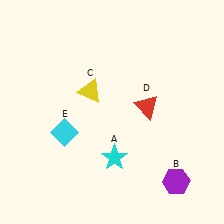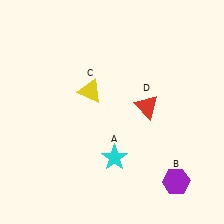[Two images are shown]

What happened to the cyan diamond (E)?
The cyan diamond (E) was removed in Image 2. It was in the bottom-left area of Image 1.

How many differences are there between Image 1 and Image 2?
There is 1 difference between the two images.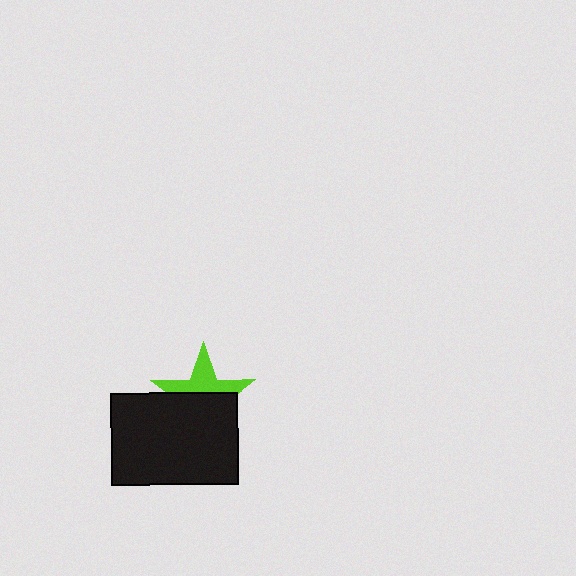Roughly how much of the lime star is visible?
A small part of it is visible (roughly 45%).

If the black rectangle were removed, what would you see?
You would see the complete lime star.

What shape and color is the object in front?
The object in front is a black rectangle.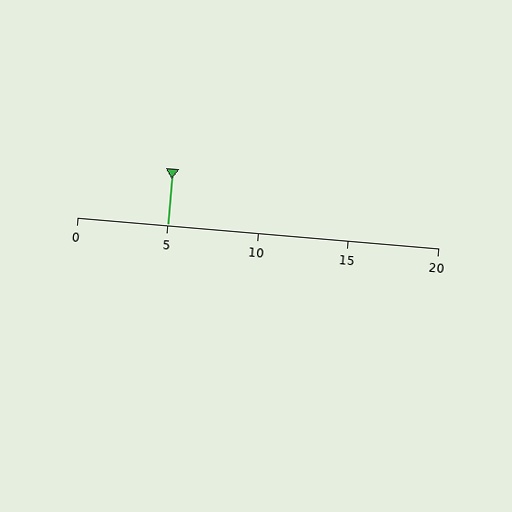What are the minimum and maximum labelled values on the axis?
The axis runs from 0 to 20.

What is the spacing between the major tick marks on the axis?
The major ticks are spaced 5 apart.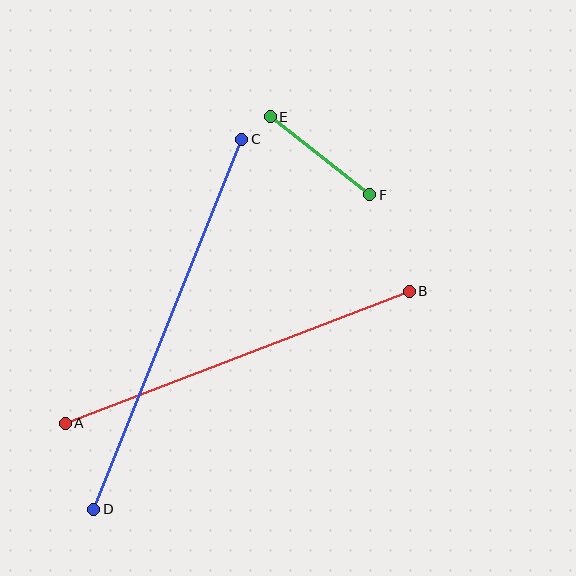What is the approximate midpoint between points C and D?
The midpoint is at approximately (168, 324) pixels.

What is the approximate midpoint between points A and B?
The midpoint is at approximately (237, 357) pixels.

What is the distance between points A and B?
The distance is approximately 369 pixels.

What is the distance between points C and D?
The distance is approximately 398 pixels.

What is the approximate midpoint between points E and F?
The midpoint is at approximately (320, 156) pixels.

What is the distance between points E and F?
The distance is approximately 126 pixels.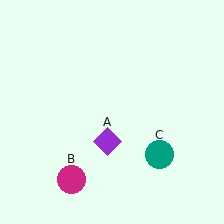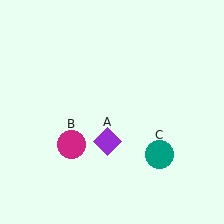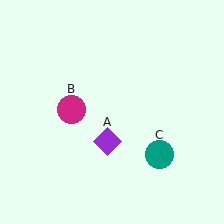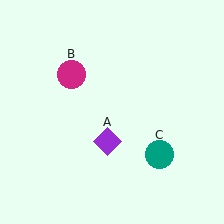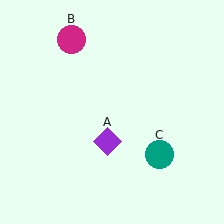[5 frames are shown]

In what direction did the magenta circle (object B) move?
The magenta circle (object B) moved up.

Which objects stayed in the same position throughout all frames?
Purple diamond (object A) and teal circle (object C) remained stationary.